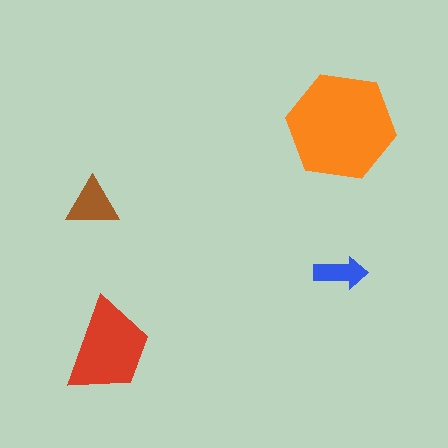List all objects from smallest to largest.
The blue arrow, the brown triangle, the red trapezoid, the orange hexagon.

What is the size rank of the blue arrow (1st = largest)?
4th.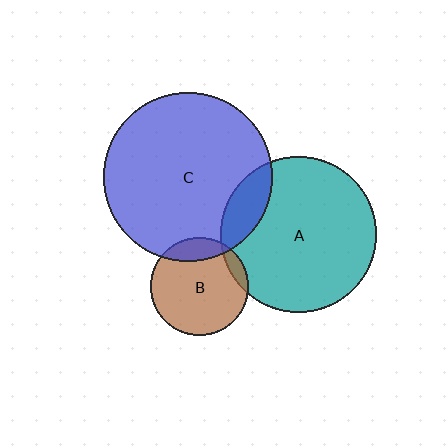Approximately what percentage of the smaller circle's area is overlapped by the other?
Approximately 15%.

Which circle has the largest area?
Circle C (blue).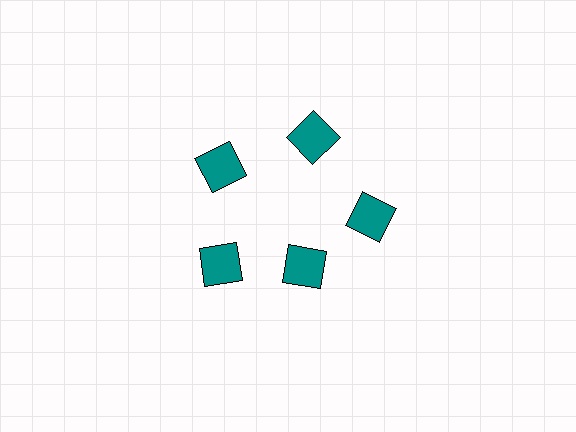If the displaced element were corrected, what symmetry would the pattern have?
It would have 5-fold rotational symmetry — the pattern would map onto itself every 72 degrees.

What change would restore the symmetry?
The symmetry would be restored by moving it outward, back onto the ring so that all 5 squares sit at equal angles and equal distance from the center.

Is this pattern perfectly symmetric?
No. The 5 teal squares are arranged in a ring, but one element near the 5 o'clock position is pulled inward toward the center, breaking the 5-fold rotational symmetry.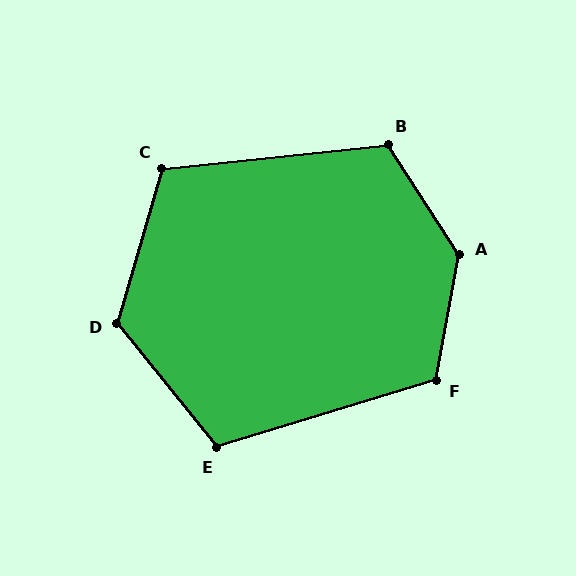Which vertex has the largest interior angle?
A, at approximately 137 degrees.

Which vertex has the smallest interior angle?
C, at approximately 112 degrees.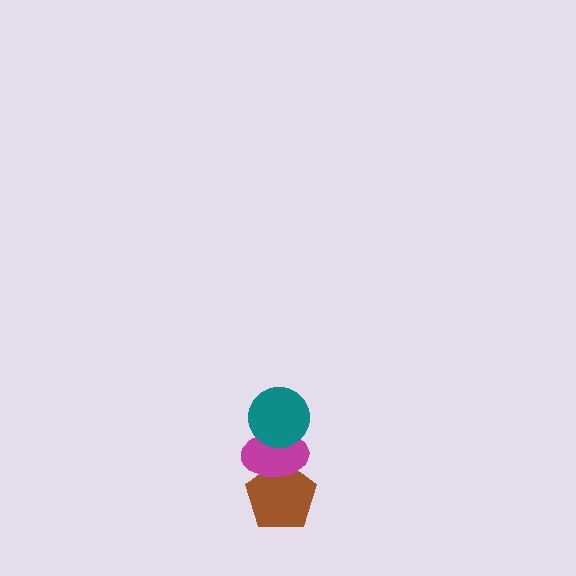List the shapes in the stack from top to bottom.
From top to bottom: the teal circle, the magenta ellipse, the brown pentagon.